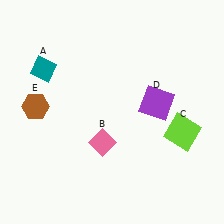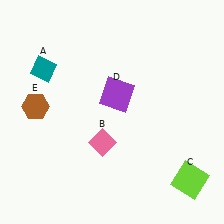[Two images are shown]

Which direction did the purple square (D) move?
The purple square (D) moved left.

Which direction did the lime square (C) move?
The lime square (C) moved down.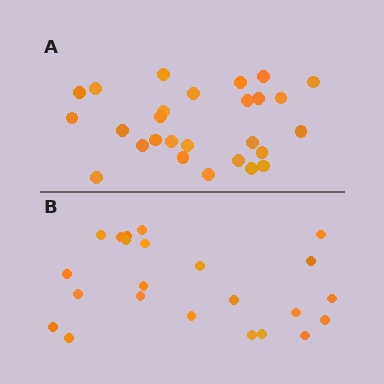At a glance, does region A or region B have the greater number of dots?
Region A (the top region) has more dots.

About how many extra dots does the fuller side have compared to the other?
Region A has about 4 more dots than region B.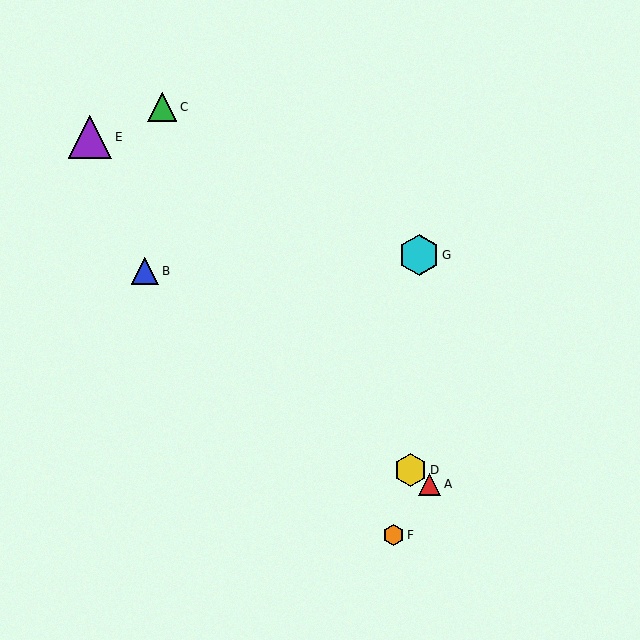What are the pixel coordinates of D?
Object D is at (411, 470).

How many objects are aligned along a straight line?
3 objects (A, B, D) are aligned along a straight line.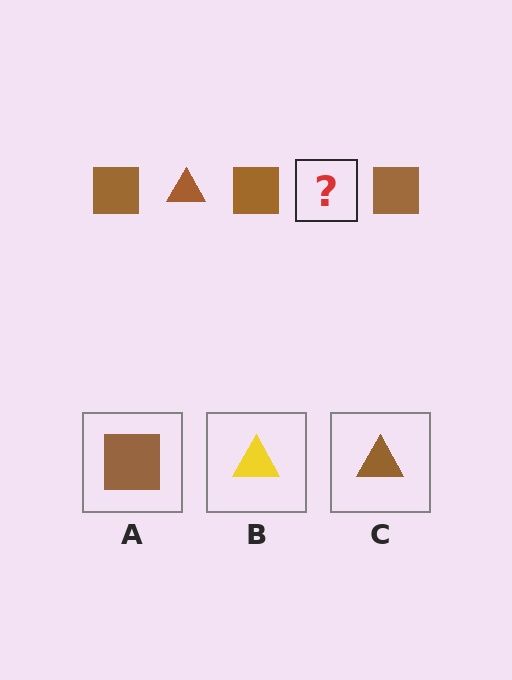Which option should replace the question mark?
Option C.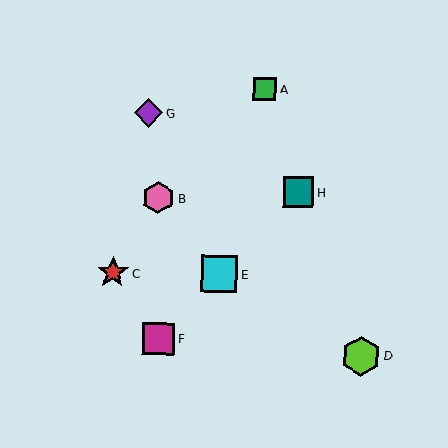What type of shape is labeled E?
Shape E is a cyan square.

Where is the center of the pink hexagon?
The center of the pink hexagon is at (158, 198).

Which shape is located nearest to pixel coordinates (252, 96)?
The green square (labeled A) at (264, 89) is nearest to that location.